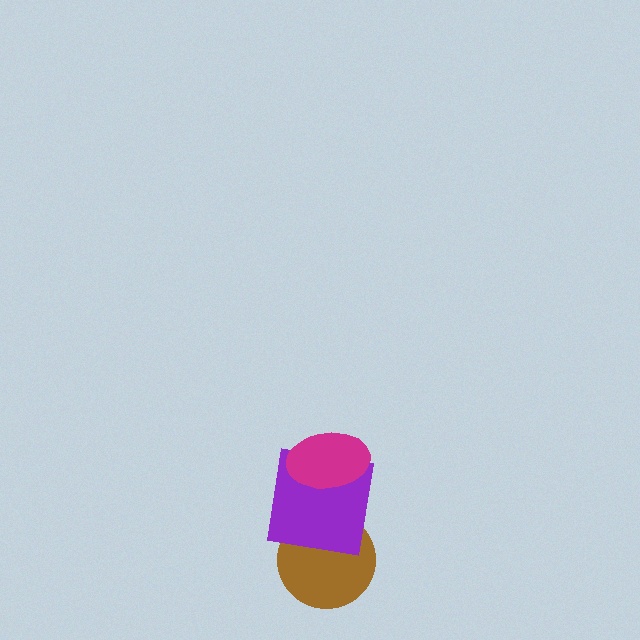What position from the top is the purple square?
The purple square is 2nd from the top.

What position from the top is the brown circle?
The brown circle is 3rd from the top.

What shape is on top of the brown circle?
The purple square is on top of the brown circle.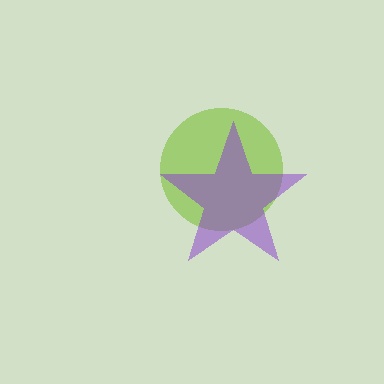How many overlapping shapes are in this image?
There are 2 overlapping shapes in the image.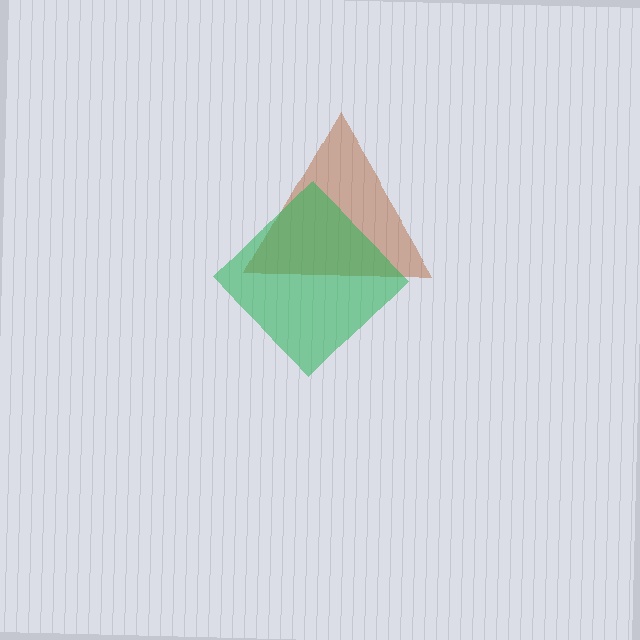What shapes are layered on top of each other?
The layered shapes are: a brown triangle, a green diamond.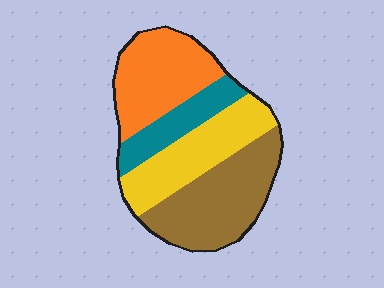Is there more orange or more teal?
Orange.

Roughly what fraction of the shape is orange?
Orange takes up between a quarter and a half of the shape.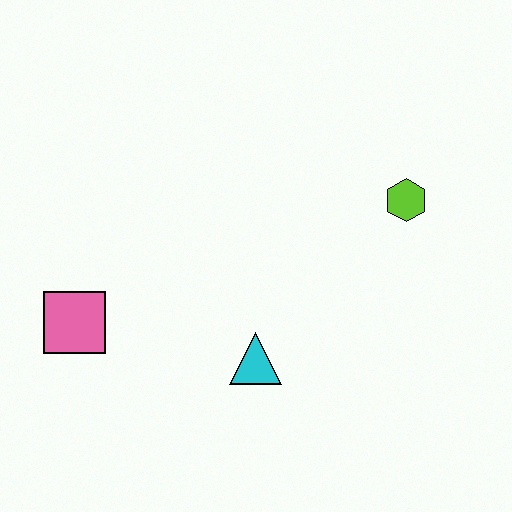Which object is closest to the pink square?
The cyan triangle is closest to the pink square.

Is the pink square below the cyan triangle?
No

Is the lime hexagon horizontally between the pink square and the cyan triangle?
No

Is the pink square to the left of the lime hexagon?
Yes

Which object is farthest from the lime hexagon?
The pink square is farthest from the lime hexagon.